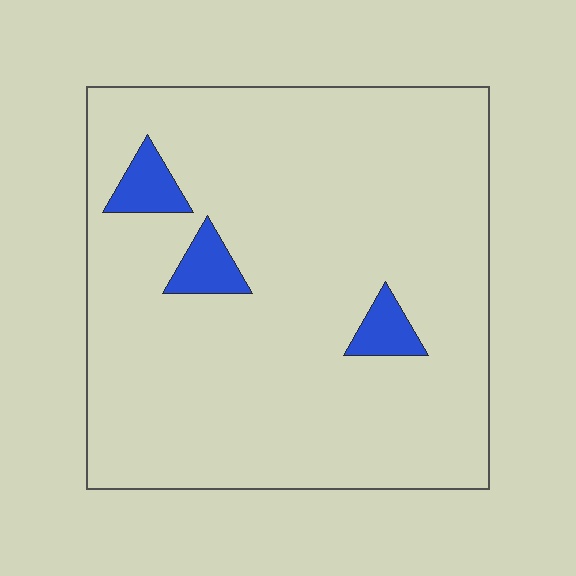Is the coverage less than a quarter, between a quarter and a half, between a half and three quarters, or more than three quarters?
Less than a quarter.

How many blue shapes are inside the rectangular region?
3.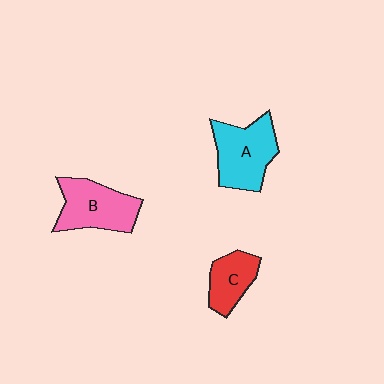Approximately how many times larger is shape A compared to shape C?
Approximately 1.6 times.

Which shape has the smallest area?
Shape C (red).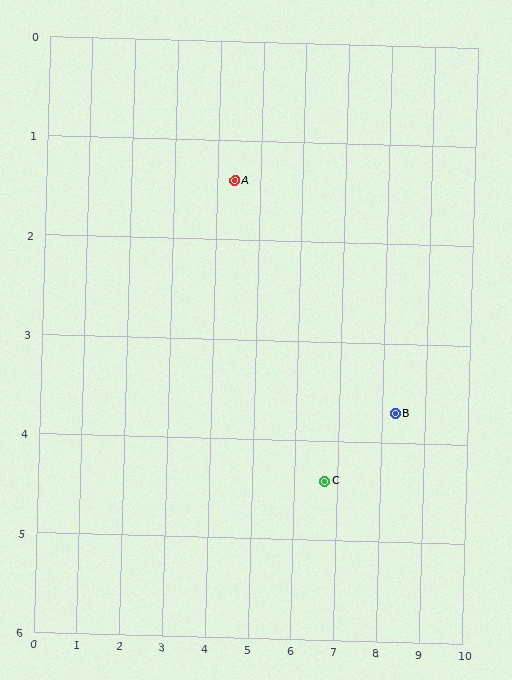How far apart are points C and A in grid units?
Points C and A are about 3.8 grid units apart.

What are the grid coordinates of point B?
Point B is at approximately (8.3, 3.7).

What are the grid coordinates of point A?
Point A is at approximately (4.4, 1.4).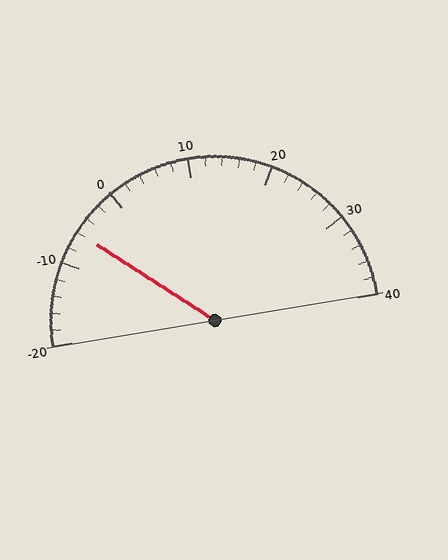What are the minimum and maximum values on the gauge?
The gauge ranges from -20 to 40.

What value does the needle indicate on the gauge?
The needle indicates approximately -6.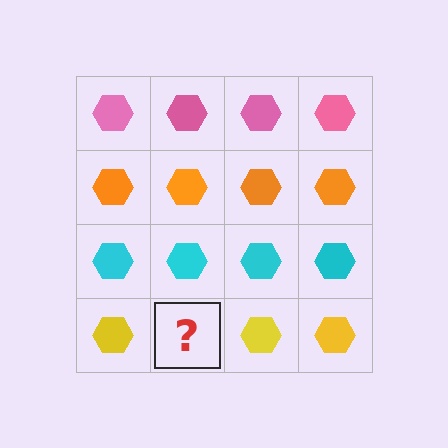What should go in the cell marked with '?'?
The missing cell should contain a yellow hexagon.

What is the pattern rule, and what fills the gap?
The rule is that each row has a consistent color. The gap should be filled with a yellow hexagon.